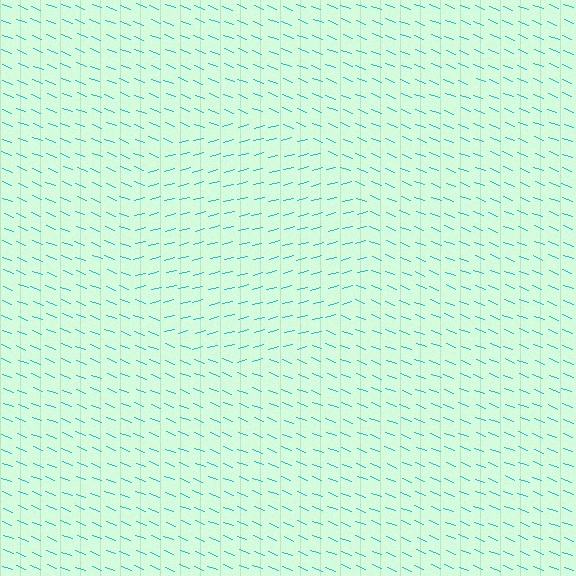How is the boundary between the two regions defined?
The boundary is defined purely by a change in line orientation (approximately 35 degrees difference). All lines are the same color and thickness.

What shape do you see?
I see a circle.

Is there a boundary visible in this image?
Yes, there is a texture boundary formed by a change in line orientation.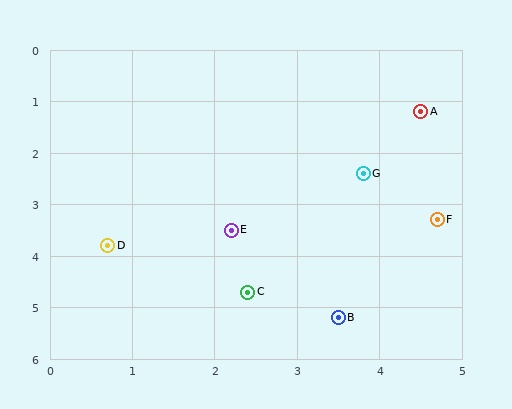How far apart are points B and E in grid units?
Points B and E are about 2.1 grid units apart.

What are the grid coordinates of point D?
Point D is at approximately (0.7, 3.8).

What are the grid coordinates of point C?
Point C is at approximately (2.4, 4.7).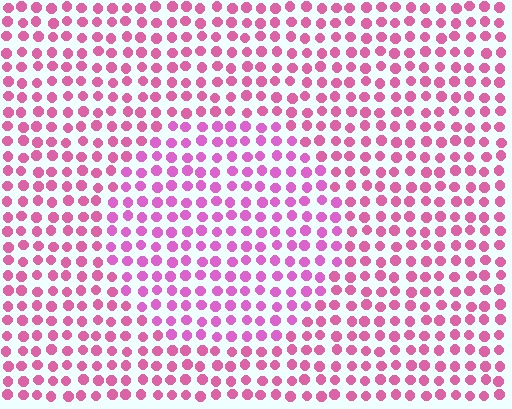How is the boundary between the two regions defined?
The boundary is defined purely by a slight shift in hue (about 20 degrees). Spacing, size, and orientation are identical on both sides.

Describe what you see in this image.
The image is filled with small pink elements in a uniform arrangement. A circle-shaped region is visible where the elements are tinted to a slightly different hue, forming a subtle color boundary.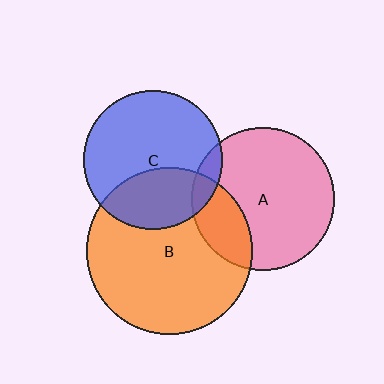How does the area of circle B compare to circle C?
Approximately 1.4 times.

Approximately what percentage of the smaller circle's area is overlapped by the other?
Approximately 10%.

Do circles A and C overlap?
Yes.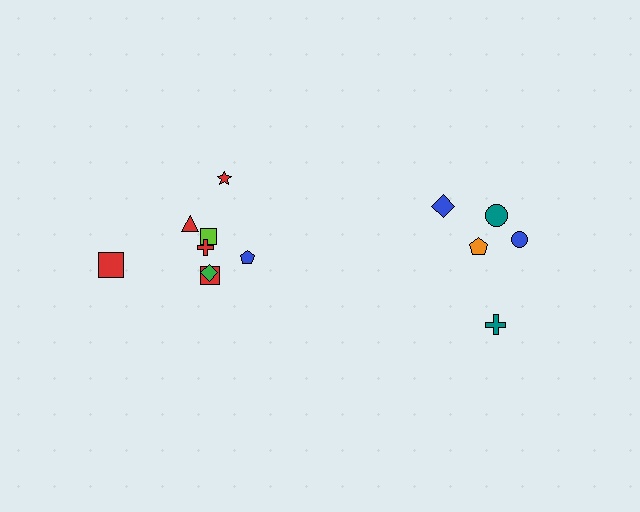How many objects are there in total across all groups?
There are 13 objects.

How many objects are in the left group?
There are 8 objects.